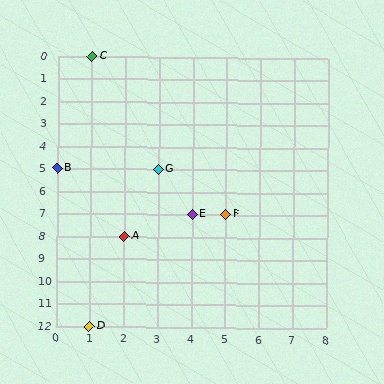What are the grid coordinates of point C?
Point C is at grid coordinates (1, 0).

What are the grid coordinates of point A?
Point A is at grid coordinates (2, 8).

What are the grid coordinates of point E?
Point E is at grid coordinates (4, 7).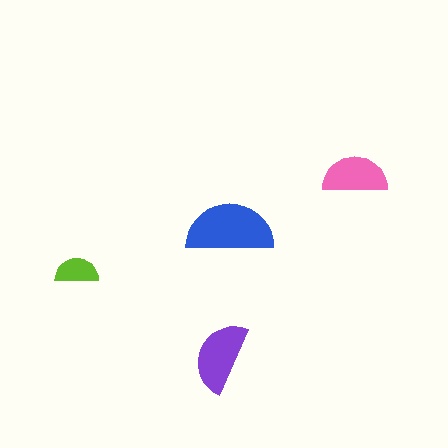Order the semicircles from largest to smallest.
the blue one, the purple one, the pink one, the lime one.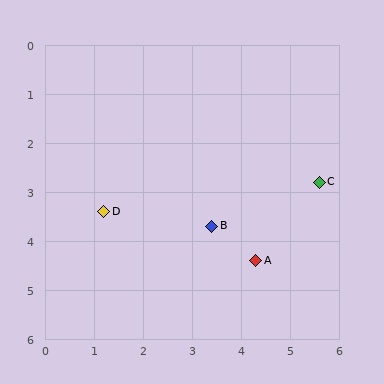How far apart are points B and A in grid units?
Points B and A are about 1.1 grid units apart.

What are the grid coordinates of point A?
Point A is at approximately (4.3, 4.4).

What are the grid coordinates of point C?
Point C is at approximately (5.6, 2.8).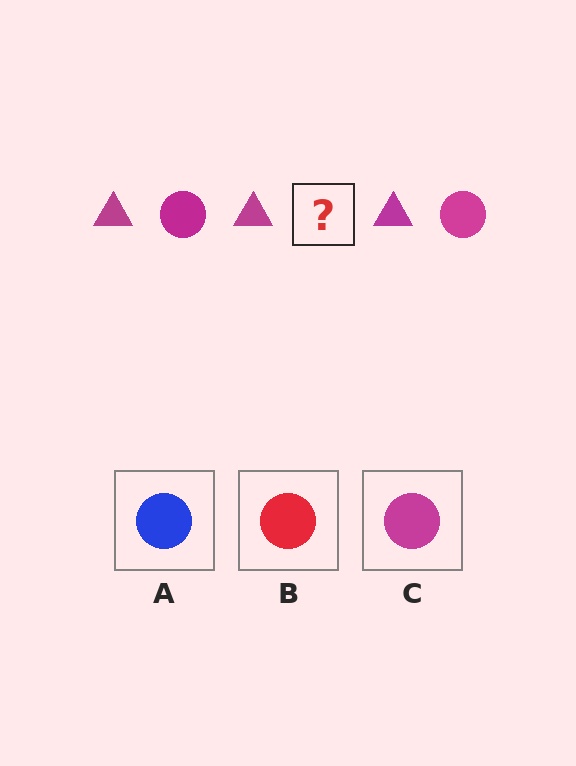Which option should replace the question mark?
Option C.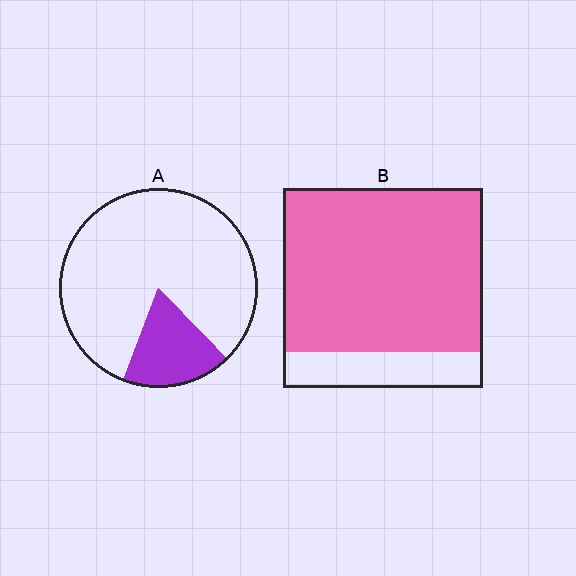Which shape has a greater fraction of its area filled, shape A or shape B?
Shape B.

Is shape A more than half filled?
No.